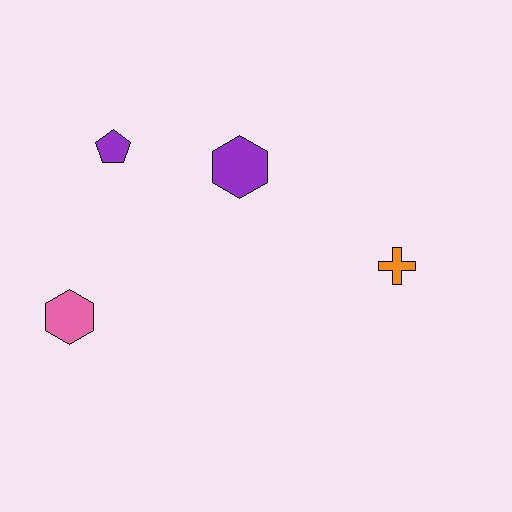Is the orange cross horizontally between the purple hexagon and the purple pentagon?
No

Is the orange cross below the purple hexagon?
Yes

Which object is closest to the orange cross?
The purple hexagon is closest to the orange cross.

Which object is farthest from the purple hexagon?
The pink hexagon is farthest from the purple hexagon.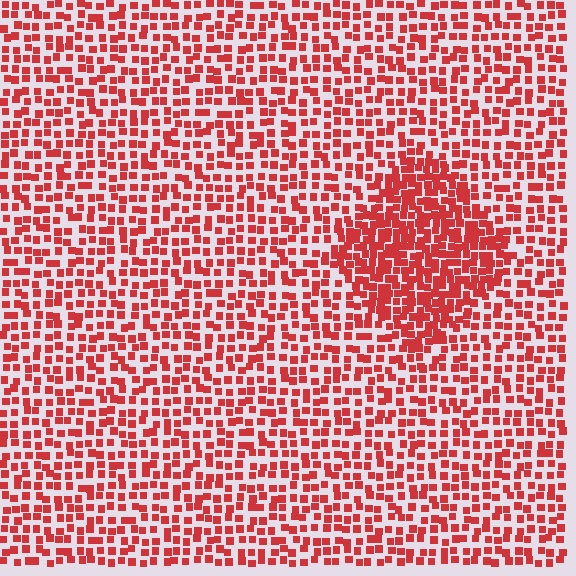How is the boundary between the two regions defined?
The boundary is defined by a change in element density (approximately 1.9x ratio). All elements are the same color, size, and shape.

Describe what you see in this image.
The image contains small red elements arranged at two different densities. A diamond-shaped region is visible where the elements are more densely packed than the surrounding area.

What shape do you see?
I see a diamond.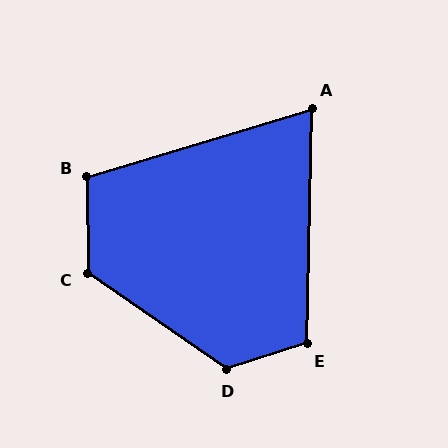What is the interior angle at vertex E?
Approximately 109 degrees (obtuse).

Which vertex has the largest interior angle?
D, at approximately 128 degrees.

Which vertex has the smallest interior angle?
A, at approximately 72 degrees.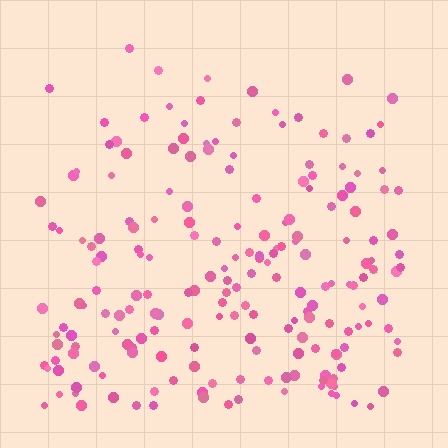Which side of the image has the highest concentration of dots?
The bottom.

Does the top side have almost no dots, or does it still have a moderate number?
Still a moderate number, just noticeably fewer than the bottom.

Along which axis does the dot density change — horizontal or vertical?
Vertical.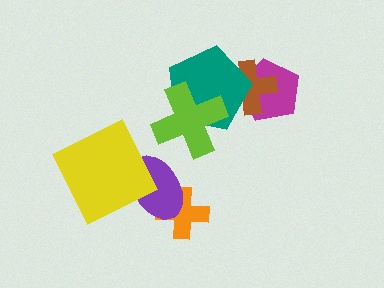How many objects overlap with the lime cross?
1 object overlaps with the lime cross.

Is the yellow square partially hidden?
No, no other shape covers it.